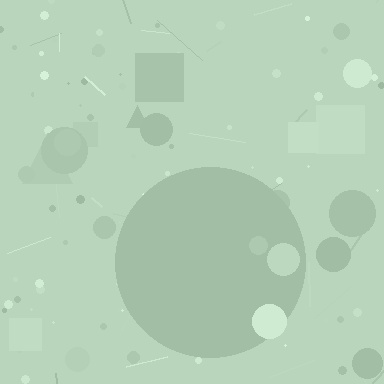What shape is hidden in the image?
A circle is hidden in the image.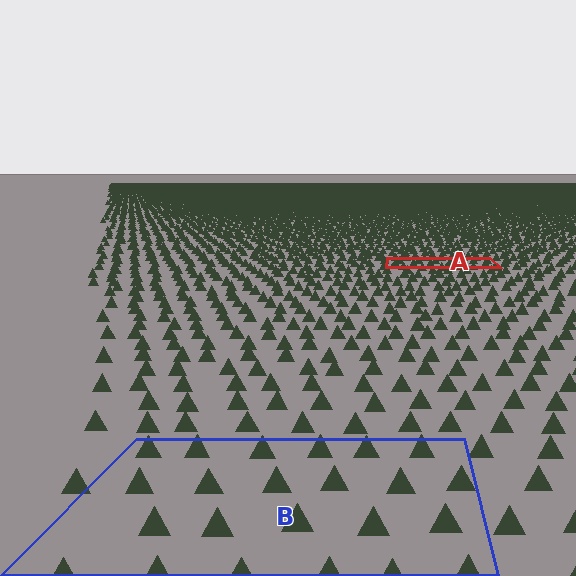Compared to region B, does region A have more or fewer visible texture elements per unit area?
Region A has more texture elements per unit area — they are packed more densely because it is farther away.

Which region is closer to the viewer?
Region B is closer. The texture elements there are larger and more spread out.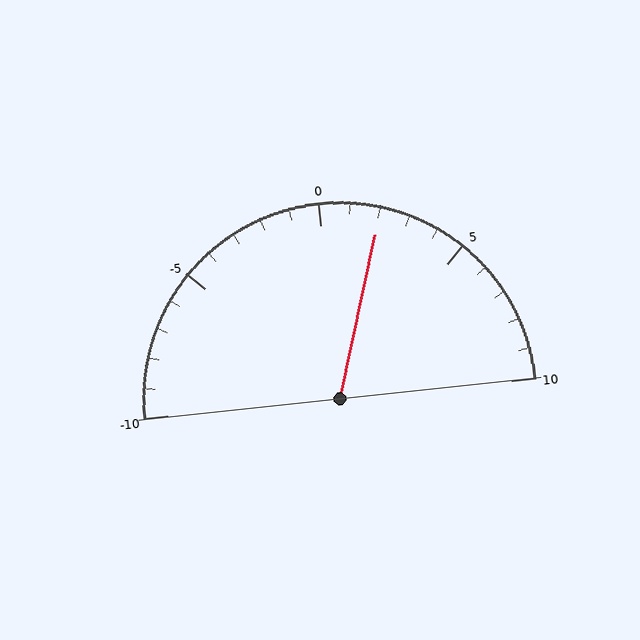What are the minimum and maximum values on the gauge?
The gauge ranges from -10 to 10.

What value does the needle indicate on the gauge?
The needle indicates approximately 2.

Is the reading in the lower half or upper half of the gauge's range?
The reading is in the upper half of the range (-10 to 10).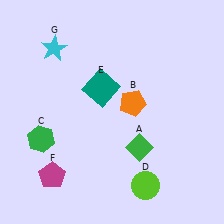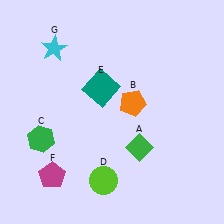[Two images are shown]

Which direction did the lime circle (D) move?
The lime circle (D) moved left.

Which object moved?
The lime circle (D) moved left.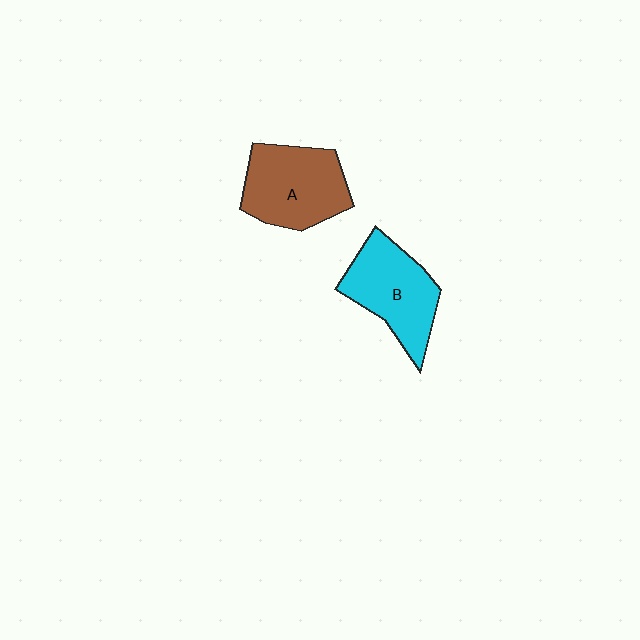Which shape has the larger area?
Shape A (brown).